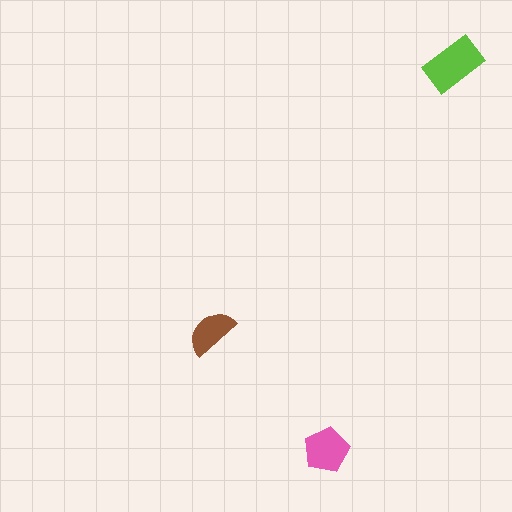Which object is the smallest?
The brown semicircle.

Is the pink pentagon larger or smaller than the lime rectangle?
Smaller.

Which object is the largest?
The lime rectangle.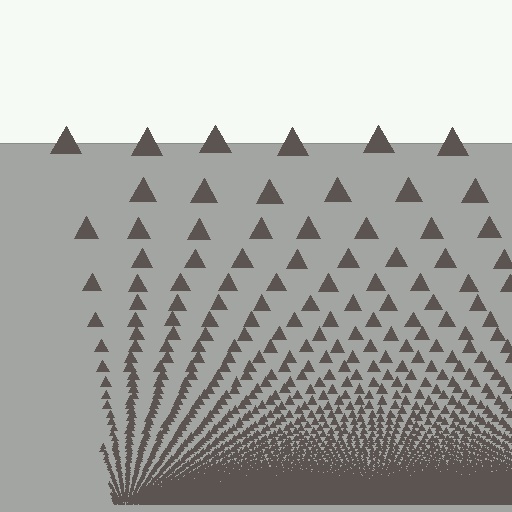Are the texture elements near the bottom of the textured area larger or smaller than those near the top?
Smaller. The gradient is inverted — elements near the bottom are smaller and denser.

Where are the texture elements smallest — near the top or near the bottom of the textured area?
Near the bottom.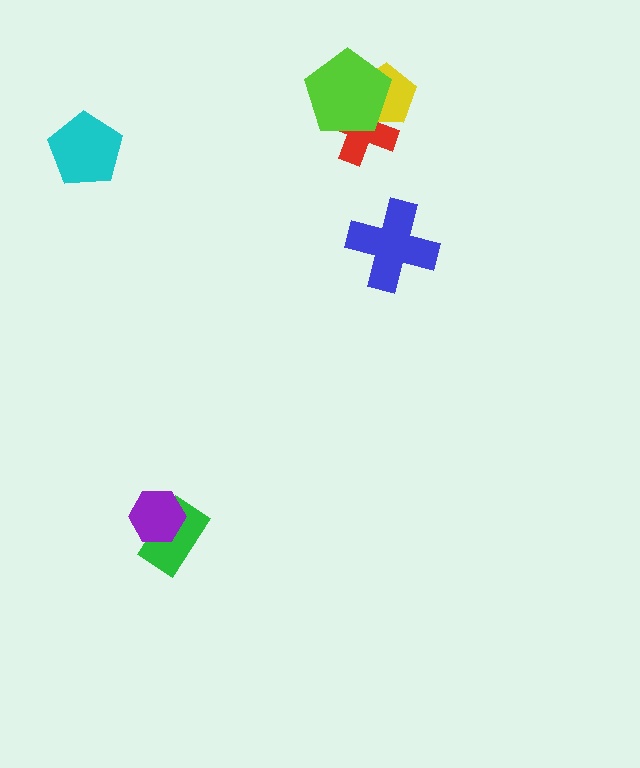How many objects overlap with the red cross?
2 objects overlap with the red cross.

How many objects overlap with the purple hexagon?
1 object overlaps with the purple hexagon.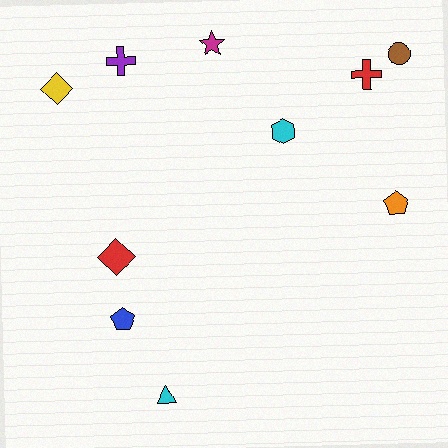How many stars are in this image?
There is 1 star.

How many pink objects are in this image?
There are no pink objects.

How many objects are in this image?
There are 10 objects.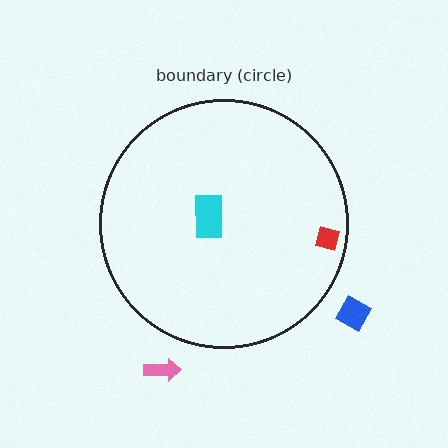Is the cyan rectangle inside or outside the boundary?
Inside.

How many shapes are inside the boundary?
2 inside, 2 outside.